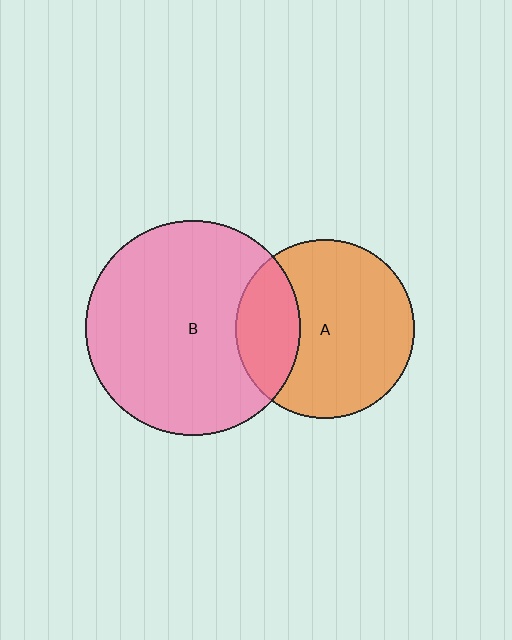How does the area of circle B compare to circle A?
Approximately 1.4 times.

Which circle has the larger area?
Circle B (pink).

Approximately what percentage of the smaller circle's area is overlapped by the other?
Approximately 25%.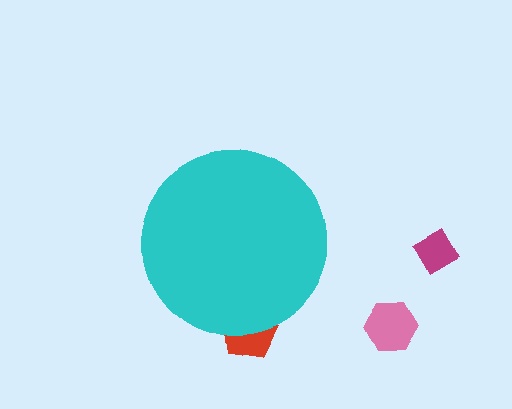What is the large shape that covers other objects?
A cyan circle.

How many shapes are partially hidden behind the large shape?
1 shape is partially hidden.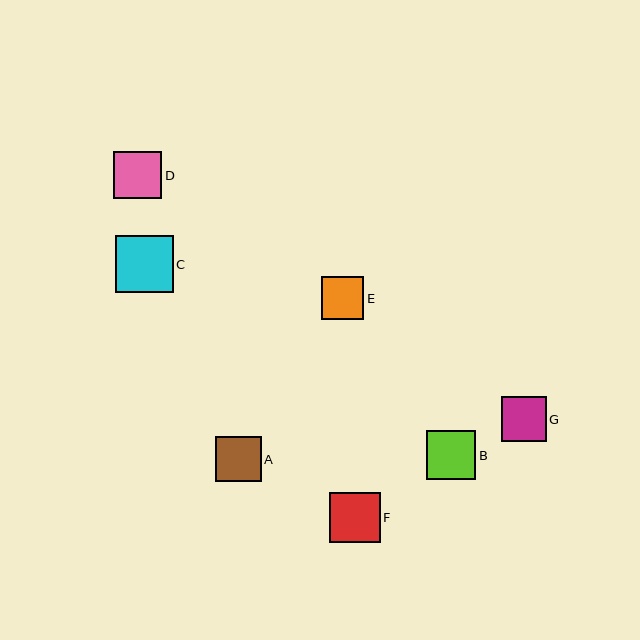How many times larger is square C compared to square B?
Square C is approximately 1.2 times the size of square B.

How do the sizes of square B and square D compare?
Square B and square D are approximately the same size.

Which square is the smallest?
Square E is the smallest with a size of approximately 42 pixels.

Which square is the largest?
Square C is the largest with a size of approximately 57 pixels.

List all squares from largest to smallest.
From largest to smallest: C, F, B, D, A, G, E.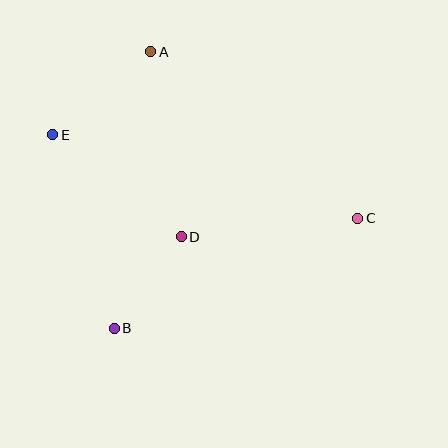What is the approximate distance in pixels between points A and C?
The distance between A and C is approximately 266 pixels.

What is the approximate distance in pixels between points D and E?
The distance between D and E is approximately 164 pixels.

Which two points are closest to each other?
Points B and D are closest to each other.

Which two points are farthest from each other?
Points C and E are farthest from each other.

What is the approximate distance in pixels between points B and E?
The distance between B and E is approximately 203 pixels.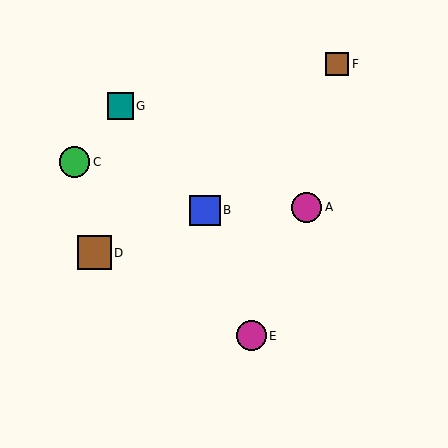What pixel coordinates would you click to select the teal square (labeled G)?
Click at (120, 106) to select the teal square G.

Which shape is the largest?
The brown square (labeled D) is the largest.